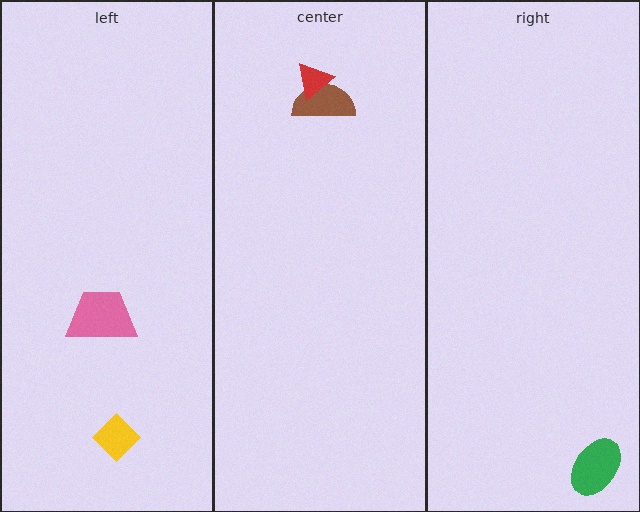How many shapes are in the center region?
2.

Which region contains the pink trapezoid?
The left region.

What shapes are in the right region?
The green ellipse.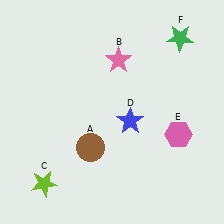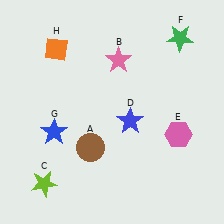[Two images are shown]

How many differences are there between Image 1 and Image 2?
There are 2 differences between the two images.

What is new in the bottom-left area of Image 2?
A blue star (G) was added in the bottom-left area of Image 2.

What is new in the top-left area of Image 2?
An orange diamond (H) was added in the top-left area of Image 2.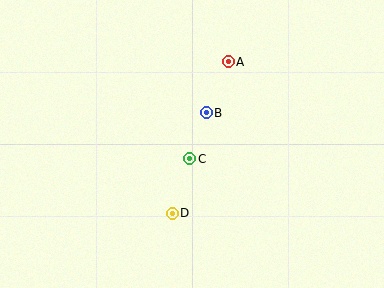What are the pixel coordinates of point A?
Point A is at (228, 62).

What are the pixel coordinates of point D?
Point D is at (172, 213).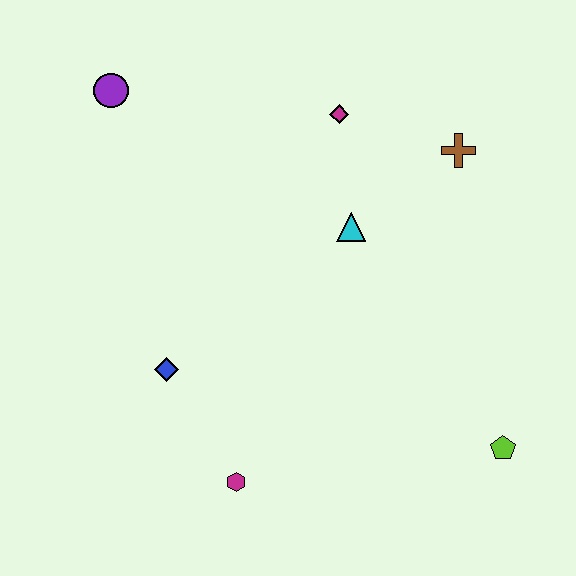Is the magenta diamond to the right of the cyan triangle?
No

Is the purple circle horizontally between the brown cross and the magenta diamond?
No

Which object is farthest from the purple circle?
The lime pentagon is farthest from the purple circle.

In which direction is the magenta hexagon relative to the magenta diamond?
The magenta hexagon is below the magenta diamond.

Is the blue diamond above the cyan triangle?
No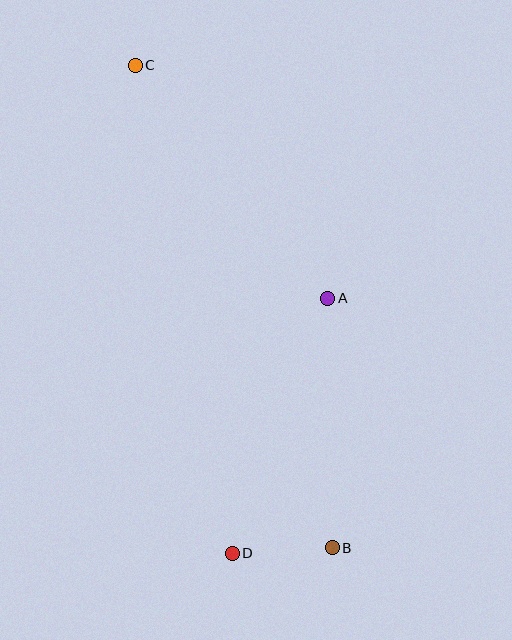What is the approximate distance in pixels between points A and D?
The distance between A and D is approximately 273 pixels.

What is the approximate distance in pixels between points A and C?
The distance between A and C is approximately 302 pixels.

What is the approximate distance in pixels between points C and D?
The distance between C and D is approximately 498 pixels.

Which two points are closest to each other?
Points B and D are closest to each other.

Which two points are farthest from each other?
Points B and C are farthest from each other.